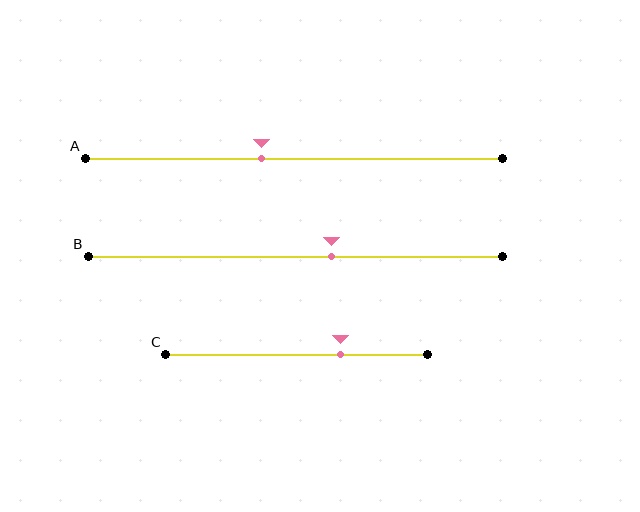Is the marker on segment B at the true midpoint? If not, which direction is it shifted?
No, the marker on segment B is shifted to the right by about 9% of the segment length.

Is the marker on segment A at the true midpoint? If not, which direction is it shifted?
No, the marker on segment A is shifted to the left by about 8% of the segment length.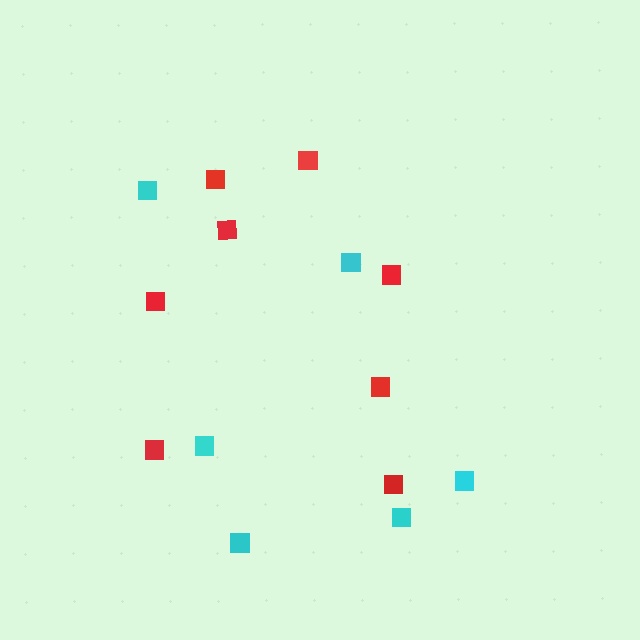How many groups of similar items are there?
There are 2 groups: one group of red squares (8) and one group of cyan squares (6).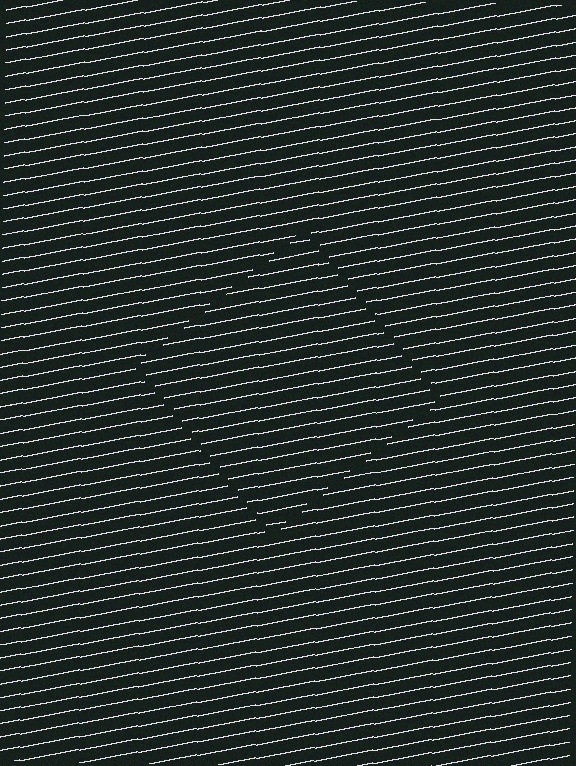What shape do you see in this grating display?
An illusory square. The interior of the shape contains the same grating, shifted by half a period — the contour is defined by the phase discontinuity where line-ends from the inner and outer gratings abut.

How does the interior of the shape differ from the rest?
The interior of the shape contains the same grating, shifted by half a period — the contour is defined by the phase discontinuity where line-ends from the inner and outer gratings abut.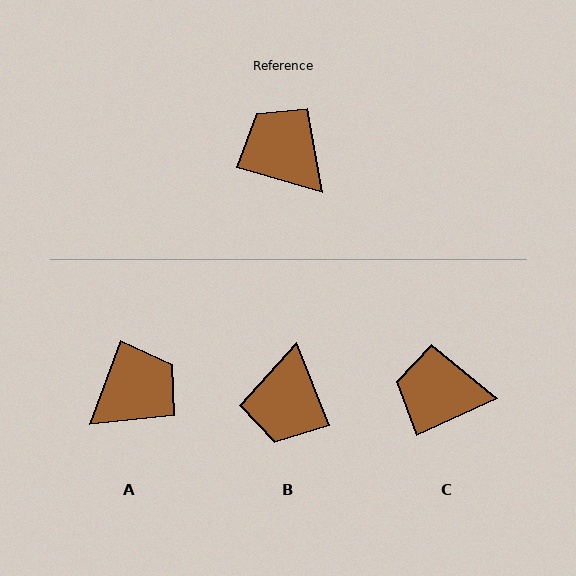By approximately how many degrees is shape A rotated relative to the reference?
Approximately 94 degrees clockwise.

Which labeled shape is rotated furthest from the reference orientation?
B, about 128 degrees away.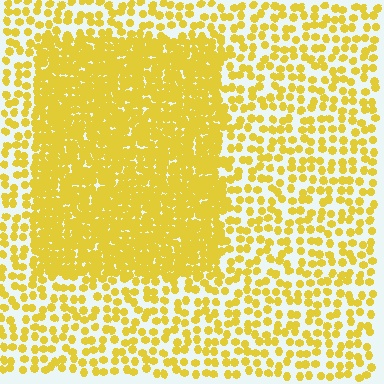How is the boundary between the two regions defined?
The boundary is defined by a change in element density (approximately 2.5x ratio). All elements are the same color, size, and shape.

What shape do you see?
I see a rectangle.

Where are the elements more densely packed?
The elements are more densely packed inside the rectangle boundary.